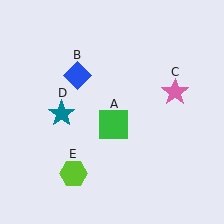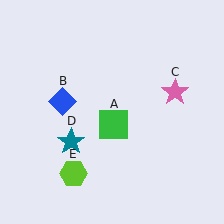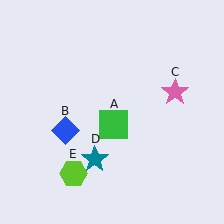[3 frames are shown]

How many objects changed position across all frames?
2 objects changed position: blue diamond (object B), teal star (object D).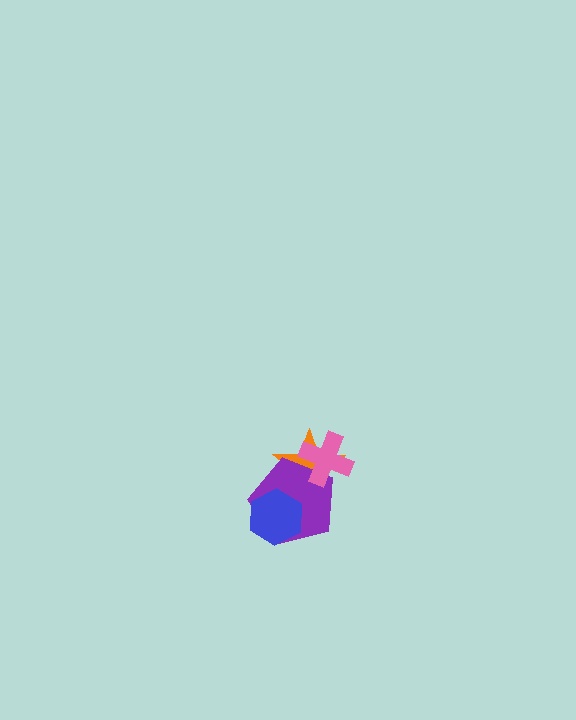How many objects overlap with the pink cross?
2 objects overlap with the pink cross.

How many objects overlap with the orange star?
3 objects overlap with the orange star.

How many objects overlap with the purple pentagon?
3 objects overlap with the purple pentagon.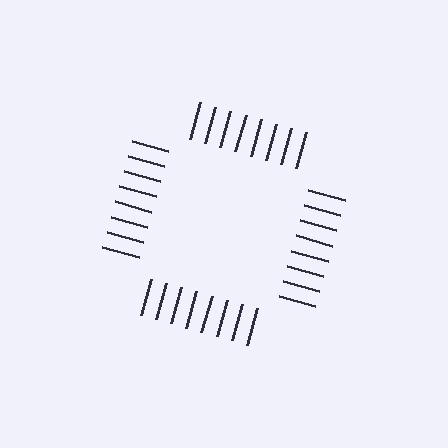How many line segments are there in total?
32 — 8 along each of the 4 edges.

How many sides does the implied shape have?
4 sides — the line-ends trace a square.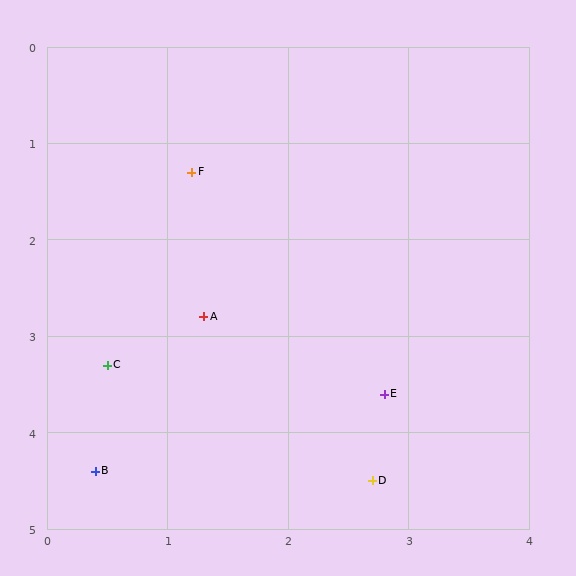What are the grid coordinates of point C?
Point C is at approximately (0.5, 3.3).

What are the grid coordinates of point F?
Point F is at approximately (1.2, 1.3).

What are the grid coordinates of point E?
Point E is at approximately (2.8, 3.6).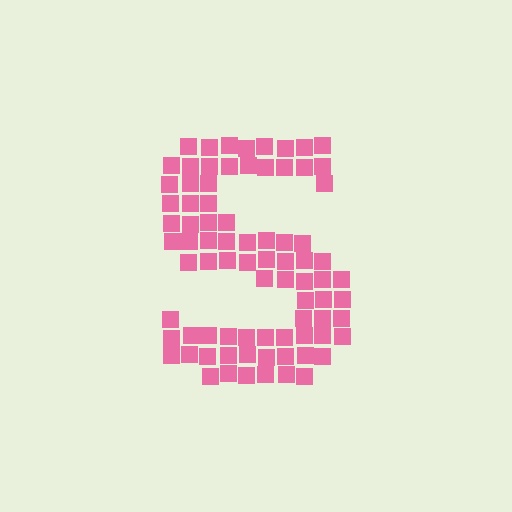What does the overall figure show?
The overall figure shows the letter S.